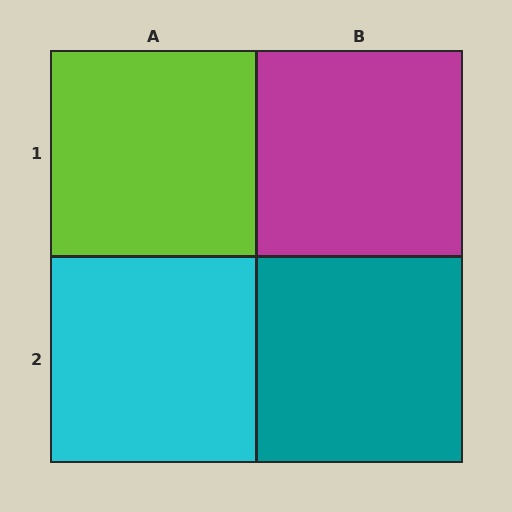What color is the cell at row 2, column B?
Teal.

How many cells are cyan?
1 cell is cyan.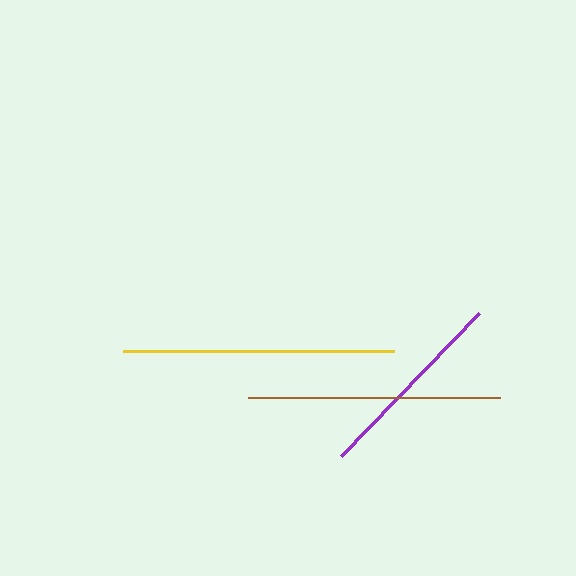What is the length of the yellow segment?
The yellow segment is approximately 271 pixels long.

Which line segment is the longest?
The yellow line is the longest at approximately 271 pixels.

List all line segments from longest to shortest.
From longest to shortest: yellow, brown, purple.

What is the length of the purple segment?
The purple segment is approximately 199 pixels long.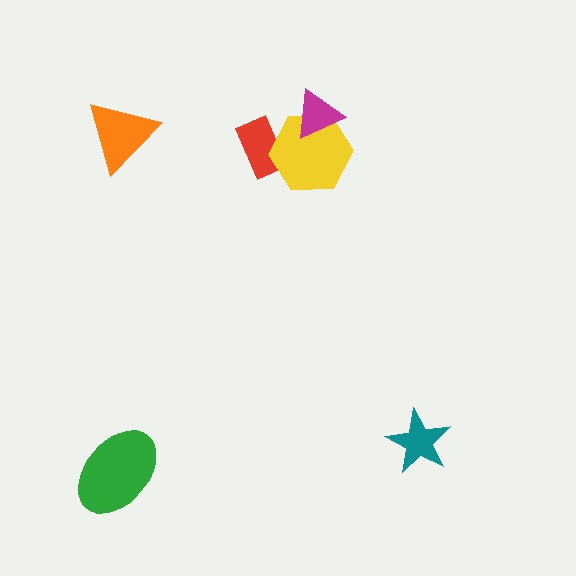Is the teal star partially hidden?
No, no other shape covers it.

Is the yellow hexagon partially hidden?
Yes, it is partially covered by another shape.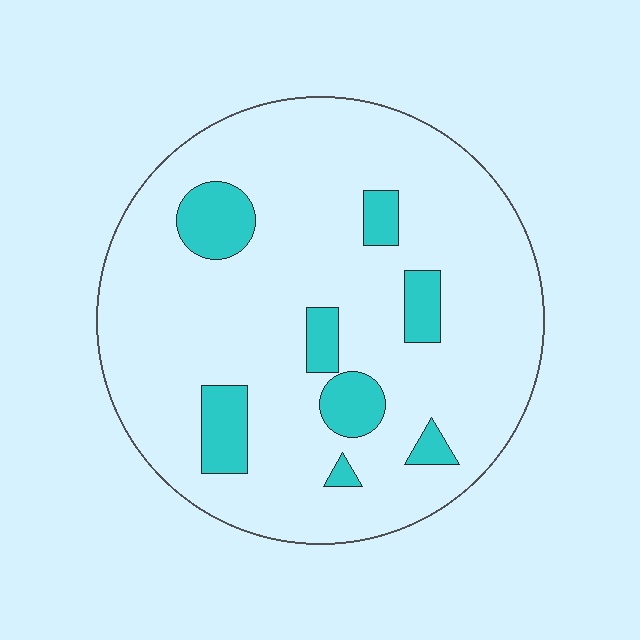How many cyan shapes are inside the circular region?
8.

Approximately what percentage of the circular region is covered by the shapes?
Approximately 15%.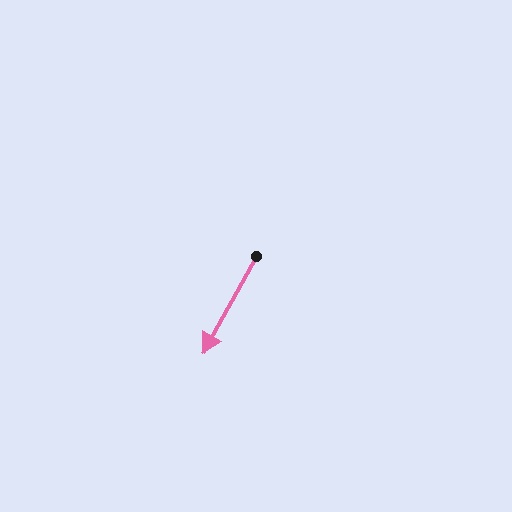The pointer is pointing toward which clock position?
Roughly 7 o'clock.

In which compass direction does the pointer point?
Southwest.